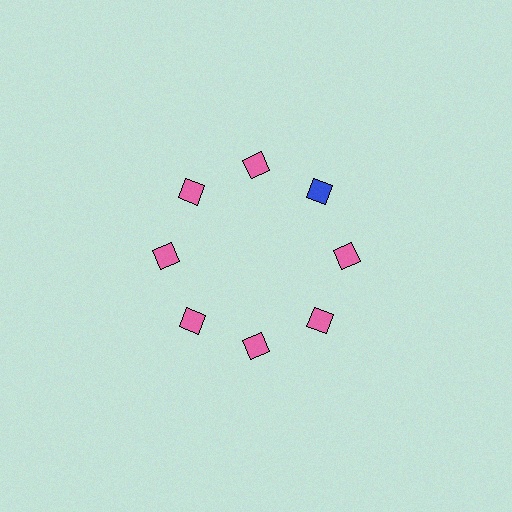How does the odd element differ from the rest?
It has a different color: blue instead of pink.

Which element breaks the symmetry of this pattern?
The blue diamond at roughly the 2 o'clock position breaks the symmetry. All other shapes are pink diamonds.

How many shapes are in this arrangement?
There are 8 shapes arranged in a ring pattern.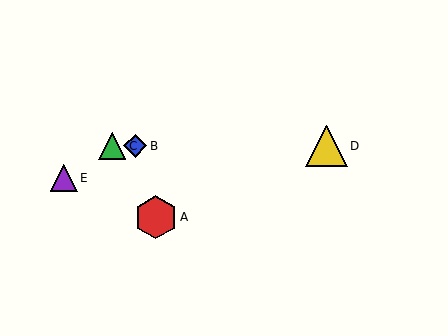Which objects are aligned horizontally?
Objects B, C, D are aligned horizontally.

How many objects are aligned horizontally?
3 objects (B, C, D) are aligned horizontally.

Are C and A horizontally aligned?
No, C is at y≈146 and A is at y≈217.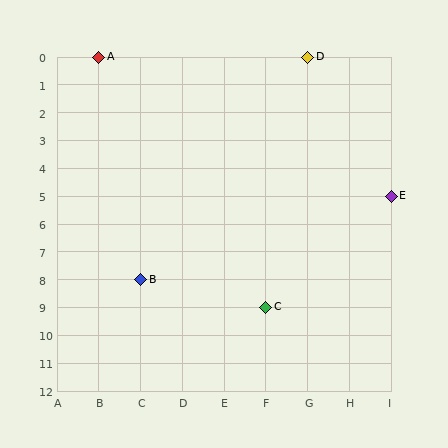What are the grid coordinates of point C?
Point C is at grid coordinates (F, 9).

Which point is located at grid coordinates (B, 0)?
Point A is at (B, 0).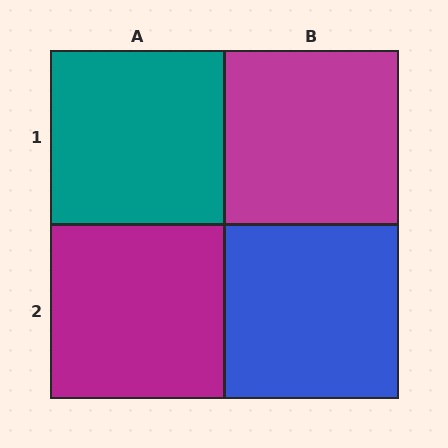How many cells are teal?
1 cell is teal.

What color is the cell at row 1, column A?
Teal.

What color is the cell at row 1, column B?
Magenta.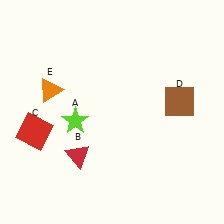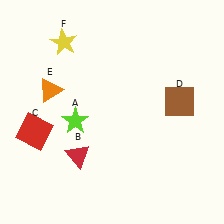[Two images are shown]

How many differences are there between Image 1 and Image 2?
There is 1 difference between the two images.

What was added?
A yellow star (F) was added in Image 2.